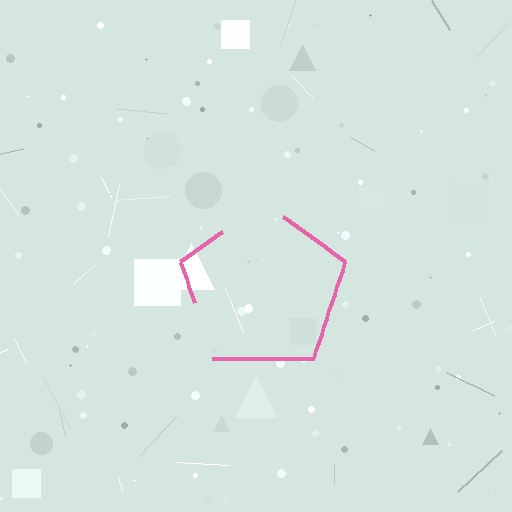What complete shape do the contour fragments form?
The contour fragments form a pentagon.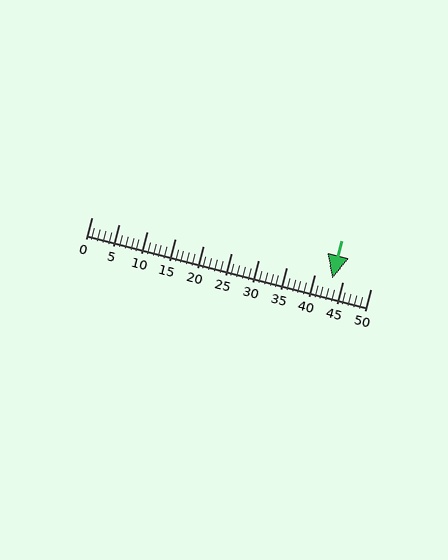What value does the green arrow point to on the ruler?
The green arrow points to approximately 43.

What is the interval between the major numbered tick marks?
The major tick marks are spaced 5 units apart.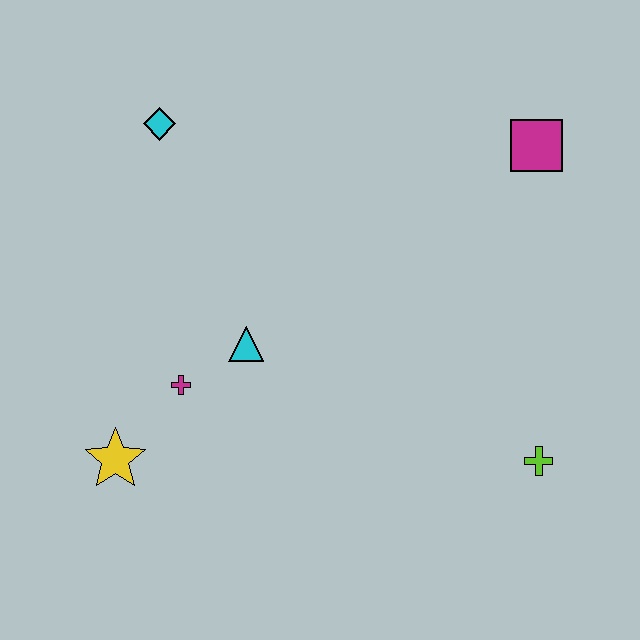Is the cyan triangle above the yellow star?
Yes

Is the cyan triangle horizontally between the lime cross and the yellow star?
Yes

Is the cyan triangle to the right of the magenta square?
No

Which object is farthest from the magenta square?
The yellow star is farthest from the magenta square.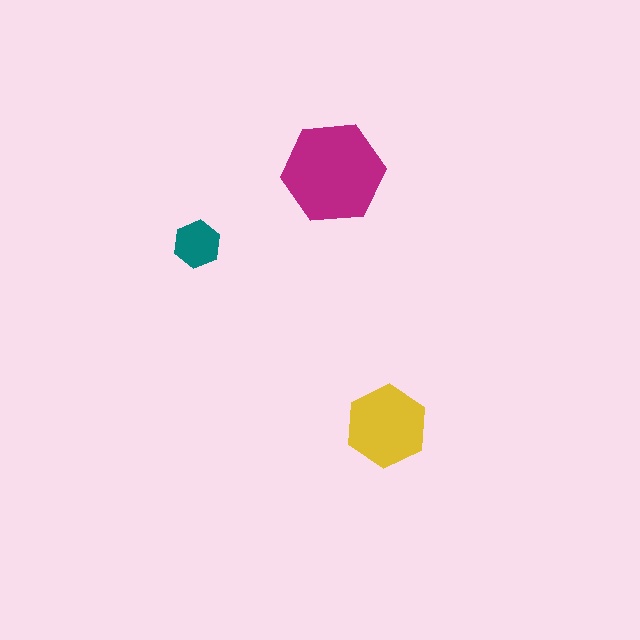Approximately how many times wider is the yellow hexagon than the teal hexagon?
About 1.5 times wider.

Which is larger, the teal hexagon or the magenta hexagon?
The magenta one.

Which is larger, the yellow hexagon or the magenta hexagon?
The magenta one.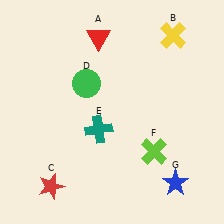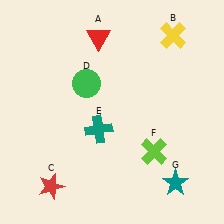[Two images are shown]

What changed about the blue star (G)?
In Image 1, G is blue. In Image 2, it changed to teal.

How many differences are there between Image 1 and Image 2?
There is 1 difference between the two images.